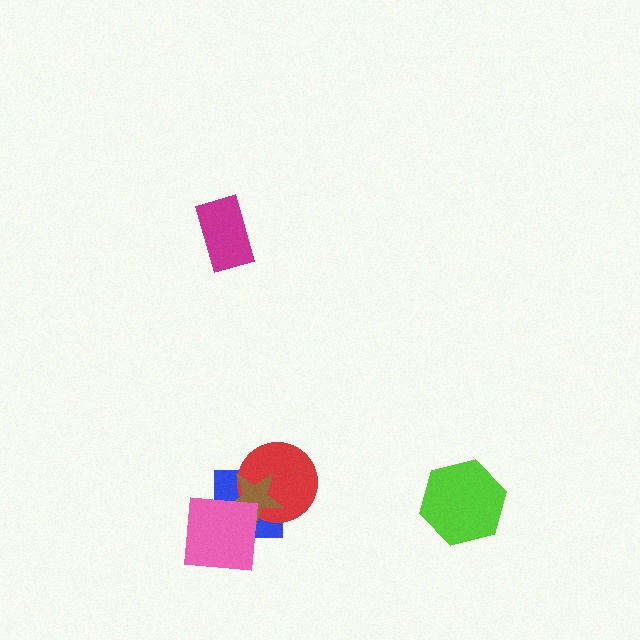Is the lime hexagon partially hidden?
No, no other shape covers it.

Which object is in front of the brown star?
The pink square is in front of the brown star.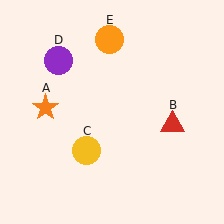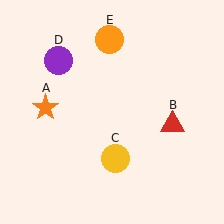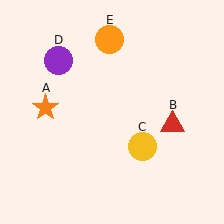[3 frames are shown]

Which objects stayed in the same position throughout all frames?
Orange star (object A) and red triangle (object B) and purple circle (object D) and orange circle (object E) remained stationary.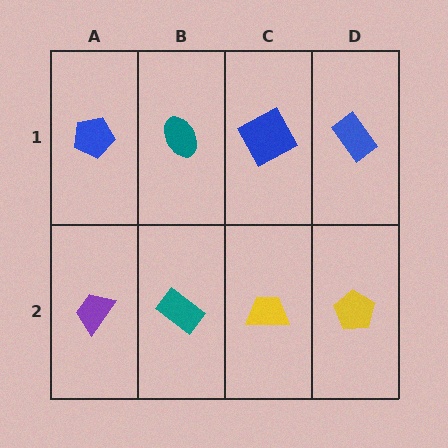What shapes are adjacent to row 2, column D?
A blue rectangle (row 1, column D), a yellow trapezoid (row 2, column C).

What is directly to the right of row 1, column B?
A blue square.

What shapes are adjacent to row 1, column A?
A purple trapezoid (row 2, column A), a teal ellipse (row 1, column B).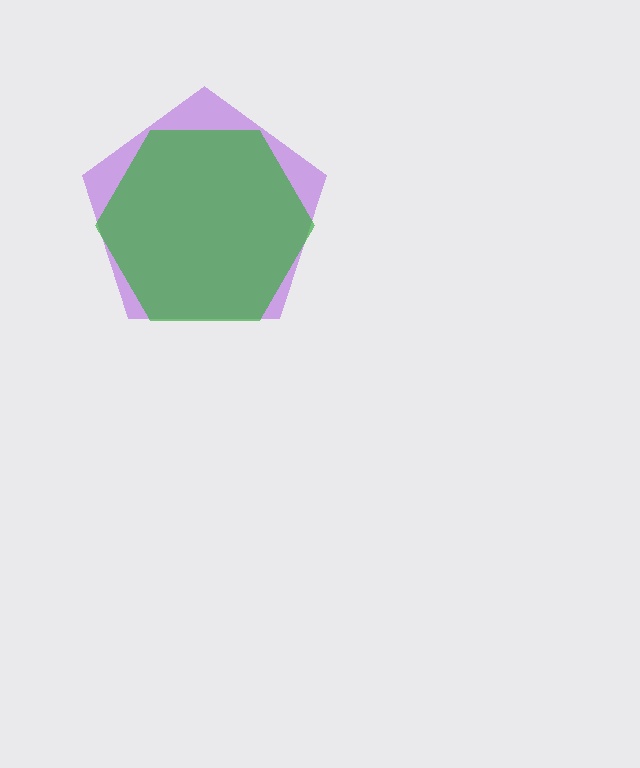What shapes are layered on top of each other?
The layered shapes are: a purple pentagon, a green hexagon.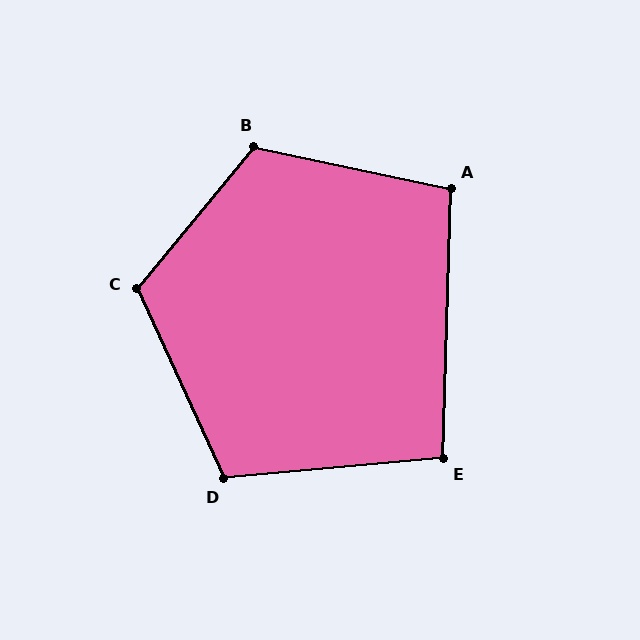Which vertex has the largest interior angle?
B, at approximately 117 degrees.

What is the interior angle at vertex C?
Approximately 116 degrees (obtuse).